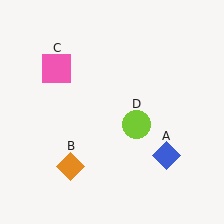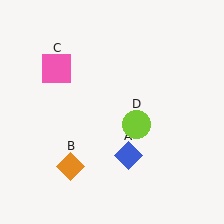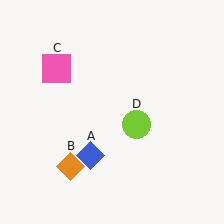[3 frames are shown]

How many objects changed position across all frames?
1 object changed position: blue diamond (object A).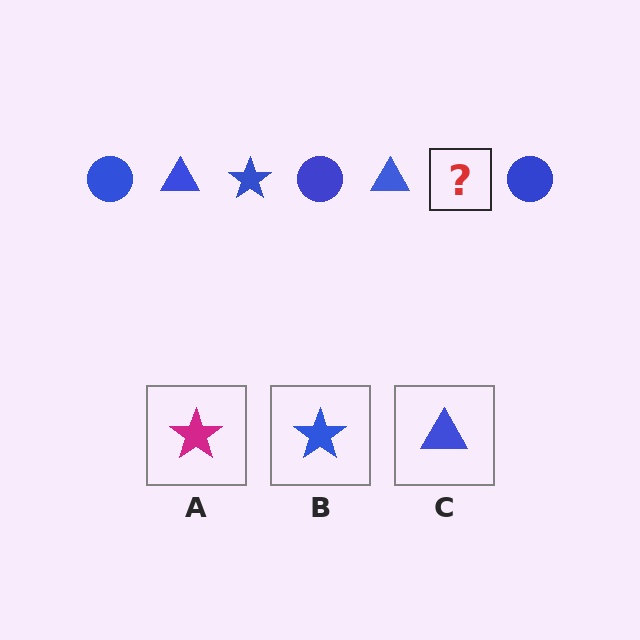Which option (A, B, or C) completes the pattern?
B.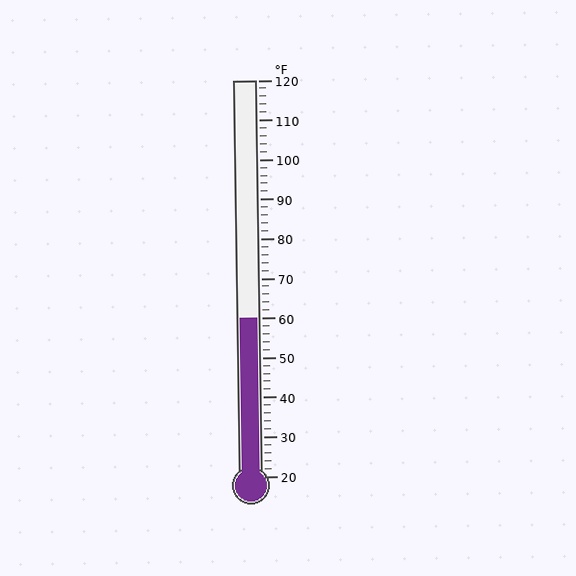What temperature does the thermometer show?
The thermometer shows approximately 60°F.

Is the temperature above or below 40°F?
The temperature is above 40°F.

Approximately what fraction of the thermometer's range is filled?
The thermometer is filled to approximately 40% of its range.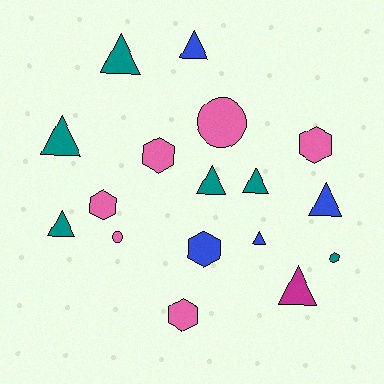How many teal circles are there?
There are no teal circles.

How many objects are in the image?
There are 17 objects.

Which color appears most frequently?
Pink, with 6 objects.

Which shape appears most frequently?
Triangle, with 9 objects.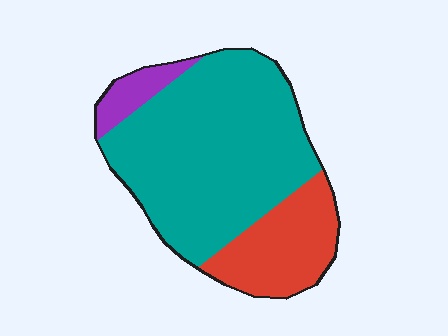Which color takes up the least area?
Purple, at roughly 5%.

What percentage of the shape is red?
Red takes up about one quarter (1/4) of the shape.